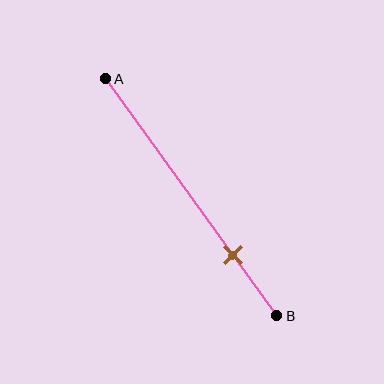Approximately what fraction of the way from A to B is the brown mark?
The brown mark is approximately 75% of the way from A to B.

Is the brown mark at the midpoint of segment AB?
No, the mark is at about 75% from A, not at the 50% midpoint.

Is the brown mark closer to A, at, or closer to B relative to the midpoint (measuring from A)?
The brown mark is closer to point B than the midpoint of segment AB.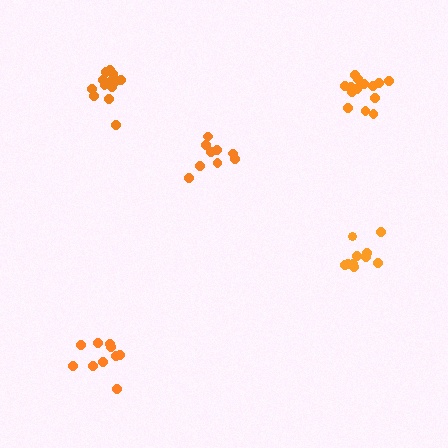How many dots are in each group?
Group 1: 14 dots, Group 2: 10 dots, Group 3: 10 dots, Group 4: 13 dots, Group 5: 9 dots (56 total).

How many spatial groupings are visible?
There are 5 spatial groupings.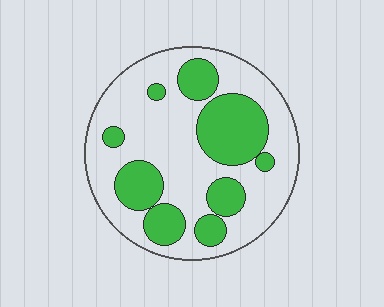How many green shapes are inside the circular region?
9.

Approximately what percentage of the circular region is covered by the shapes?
Approximately 35%.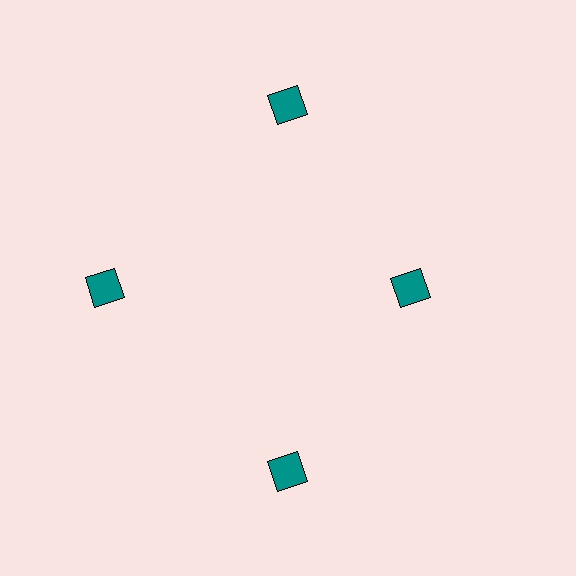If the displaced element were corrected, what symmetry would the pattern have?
It would have 4-fold rotational symmetry — the pattern would map onto itself every 90 degrees.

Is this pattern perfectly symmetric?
No. The 4 teal squares are arranged in a ring, but one element near the 3 o'clock position is pulled inward toward the center, breaking the 4-fold rotational symmetry.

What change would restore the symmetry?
The symmetry would be restored by moving it outward, back onto the ring so that all 4 squares sit at equal angles and equal distance from the center.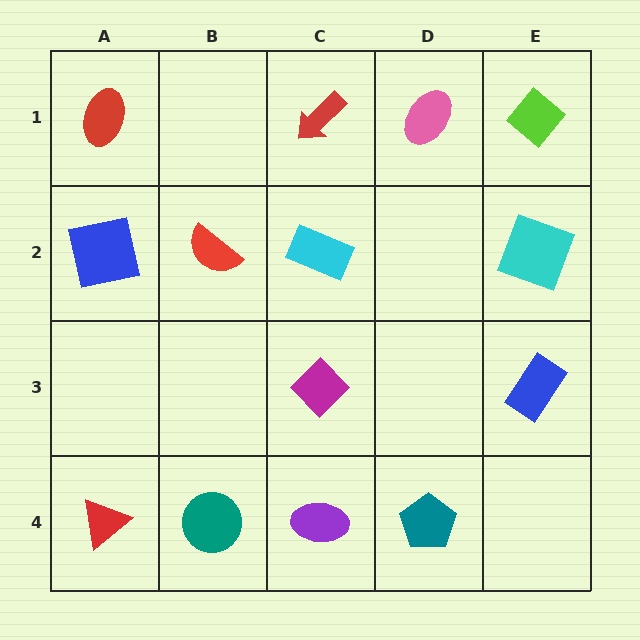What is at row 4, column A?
A red triangle.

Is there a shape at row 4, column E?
No, that cell is empty.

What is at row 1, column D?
A pink ellipse.